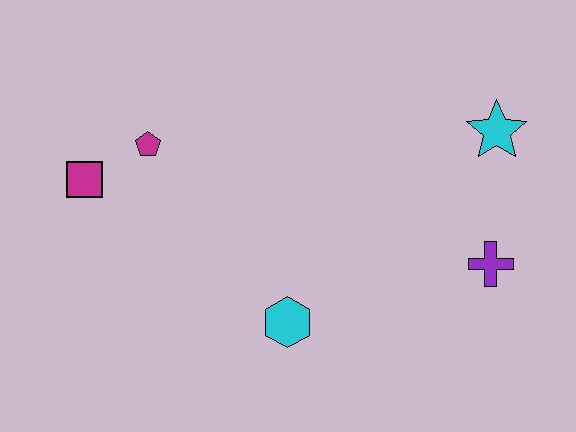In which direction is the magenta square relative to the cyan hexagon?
The magenta square is to the left of the cyan hexagon.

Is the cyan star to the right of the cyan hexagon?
Yes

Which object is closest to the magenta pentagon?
The magenta square is closest to the magenta pentagon.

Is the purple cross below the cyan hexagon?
No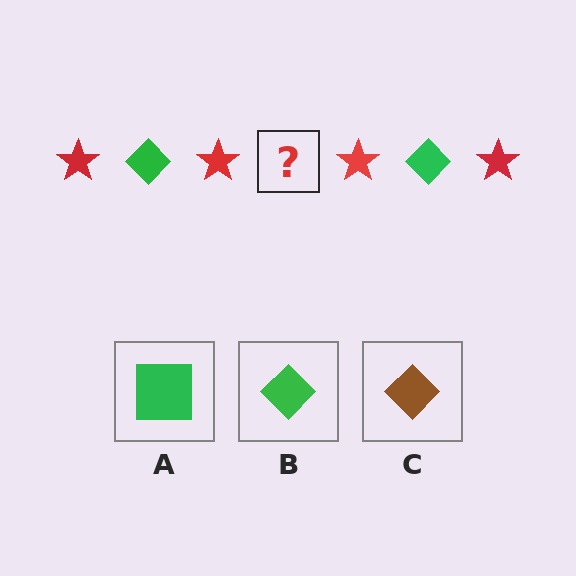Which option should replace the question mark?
Option B.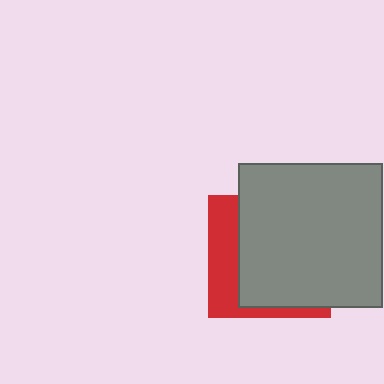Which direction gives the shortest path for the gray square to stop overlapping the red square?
Moving right gives the shortest separation.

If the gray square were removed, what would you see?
You would see the complete red square.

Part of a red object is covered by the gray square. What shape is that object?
It is a square.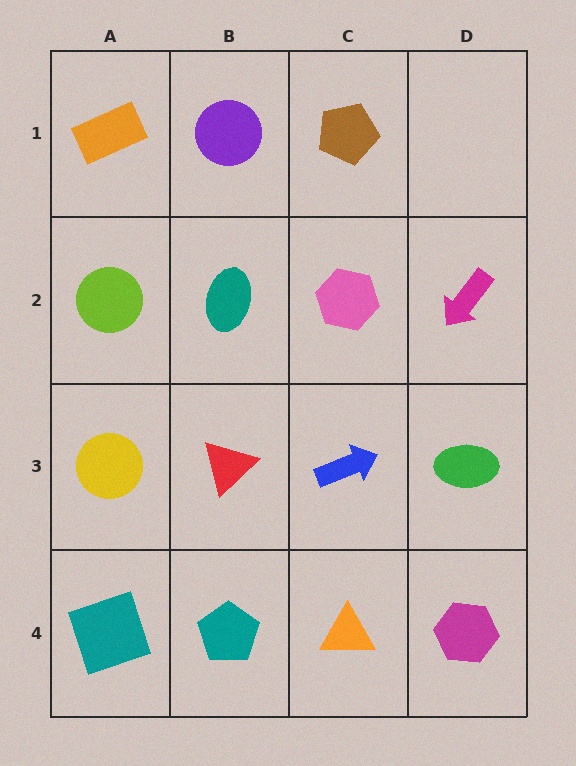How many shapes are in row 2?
4 shapes.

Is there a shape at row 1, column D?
No, that cell is empty.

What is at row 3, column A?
A yellow circle.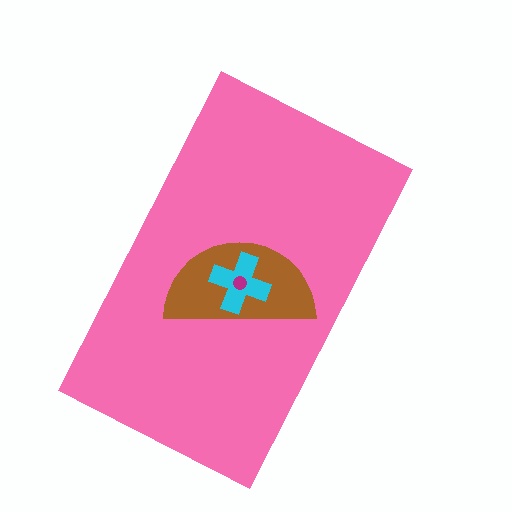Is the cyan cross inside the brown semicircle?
Yes.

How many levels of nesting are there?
4.